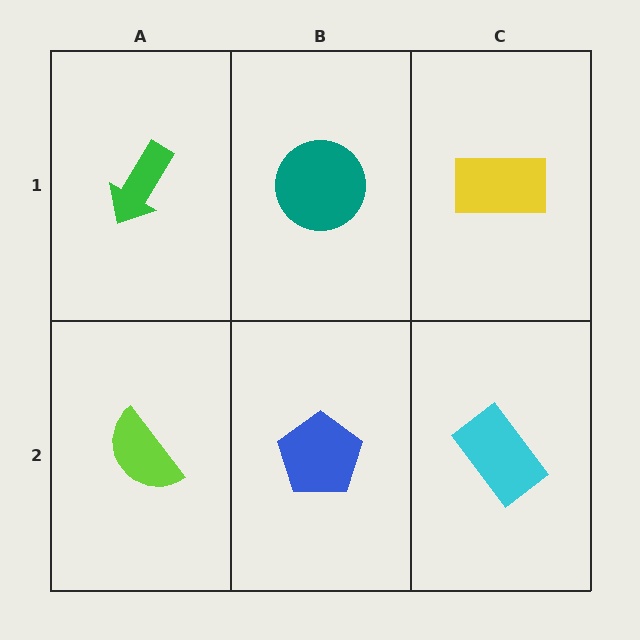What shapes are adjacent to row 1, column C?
A cyan rectangle (row 2, column C), a teal circle (row 1, column B).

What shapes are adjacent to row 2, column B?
A teal circle (row 1, column B), a lime semicircle (row 2, column A), a cyan rectangle (row 2, column C).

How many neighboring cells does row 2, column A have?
2.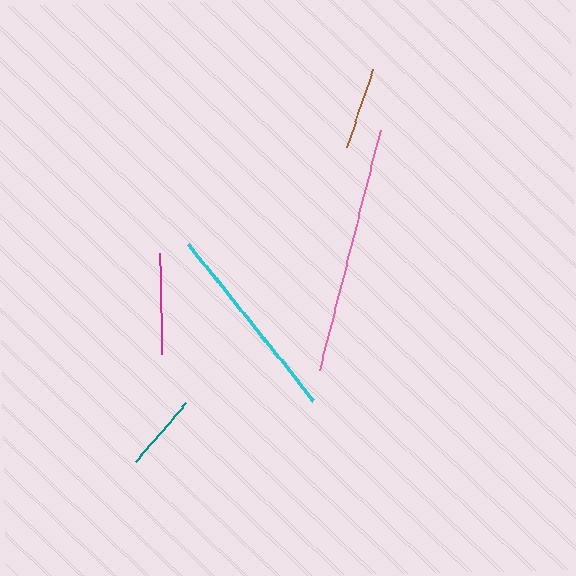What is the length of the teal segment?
The teal segment is approximately 77 pixels long.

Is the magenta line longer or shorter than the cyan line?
The cyan line is longer than the magenta line.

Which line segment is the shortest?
The teal line is the shortest at approximately 77 pixels.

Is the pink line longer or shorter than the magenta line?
The pink line is longer than the magenta line.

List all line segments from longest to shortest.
From longest to shortest: pink, cyan, magenta, brown, teal.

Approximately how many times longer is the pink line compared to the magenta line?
The pink line is approximately 2.5 times the length of the magenta line.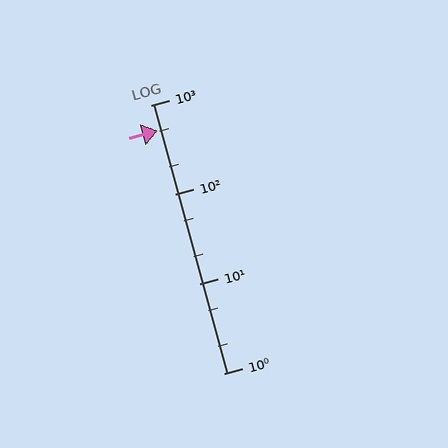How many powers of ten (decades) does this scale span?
The scale spans 3 decades, from 1 to 1000.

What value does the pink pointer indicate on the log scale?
The pointer indicates approximately 520.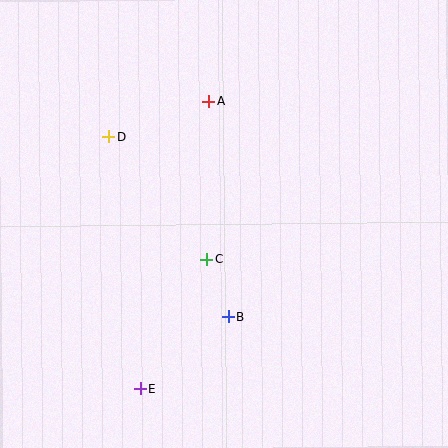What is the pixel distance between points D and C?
The distance between D and C is 157 pixels.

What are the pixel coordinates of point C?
Point C is at (207, 259).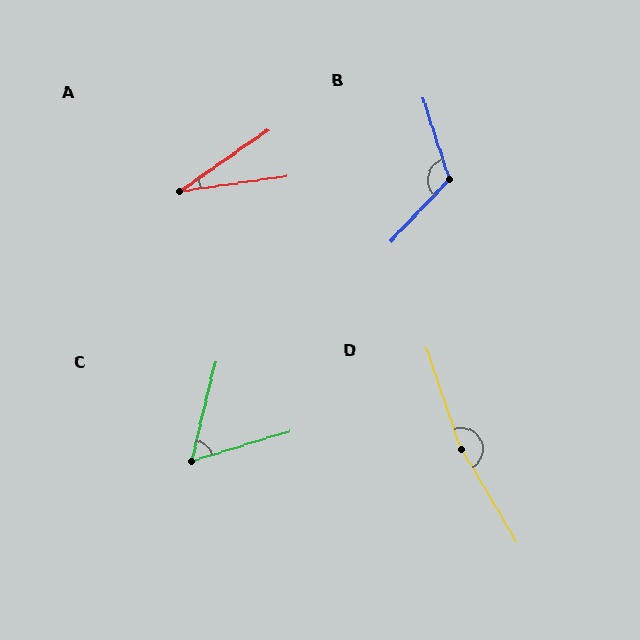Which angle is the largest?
D, at approximately 168 degrees.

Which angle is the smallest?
A, at approximately 27 degrees.